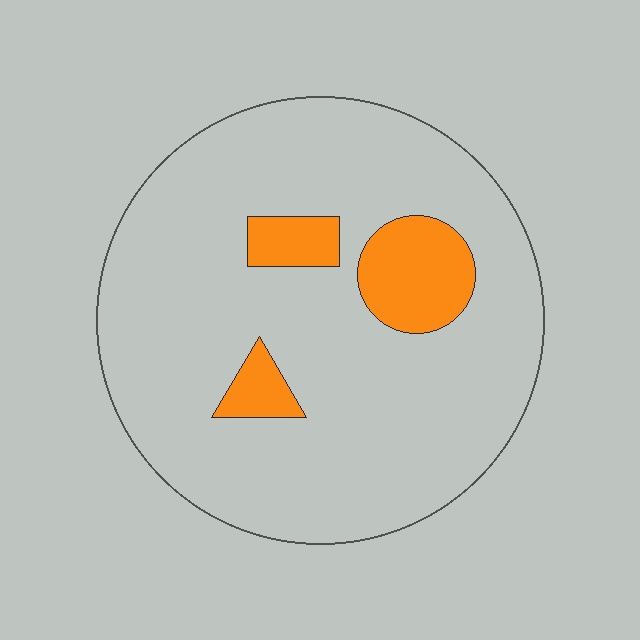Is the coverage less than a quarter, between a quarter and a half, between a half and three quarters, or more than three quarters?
Less than a quarter.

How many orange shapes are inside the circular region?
3.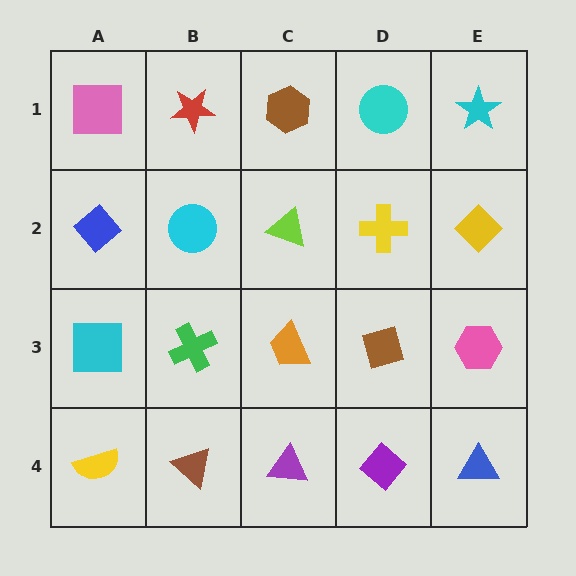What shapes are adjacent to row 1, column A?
A blue diamond (row 2, column A), a red star (row 1, column B).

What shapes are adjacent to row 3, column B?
A cyan circle (row 2, column B), a brown triangle (row 4, column B), a cyan square (row 3, column A), an orange trapezoid (row 3, column C).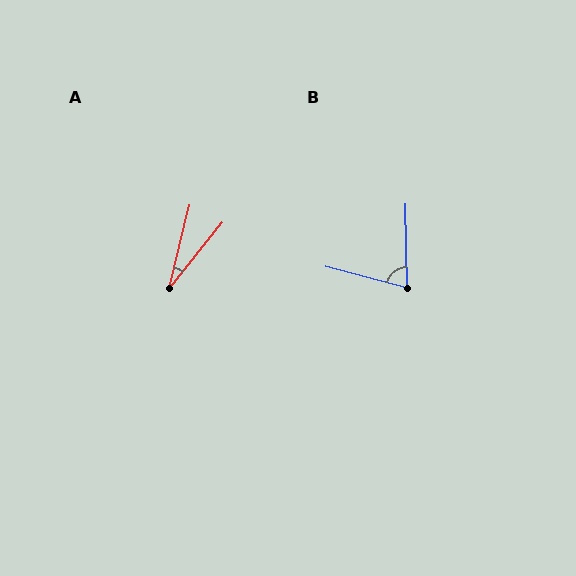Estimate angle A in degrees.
Approximately 25 degrees.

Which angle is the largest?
B, at approximately 75 degrees.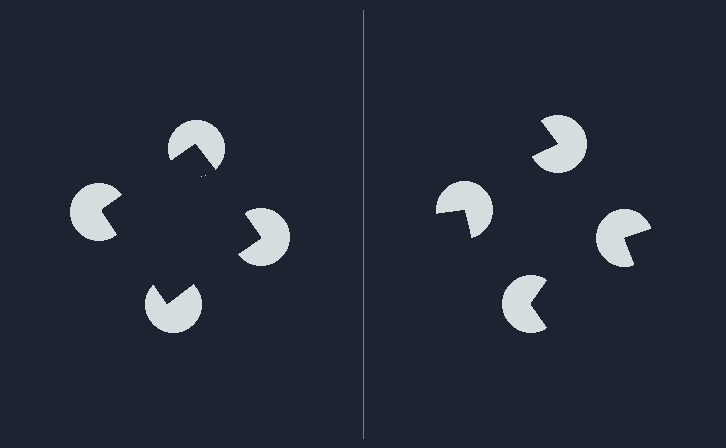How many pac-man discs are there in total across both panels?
8 — 4 on each side.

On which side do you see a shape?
An illusory square appears on the left side. On the right side the wedge cuts are rotated, so no coherent shape forms.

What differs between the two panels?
The pac-man discs are positioned identically on both sides; only the wedge orientations differ. On the left they align to a square; on the right they are misaligned.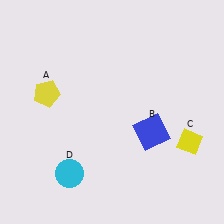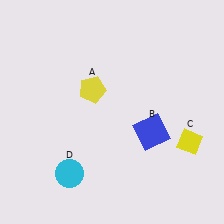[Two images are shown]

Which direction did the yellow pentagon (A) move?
The yellow pentagon (A) moved right.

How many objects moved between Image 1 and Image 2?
1 object moved between the two images.